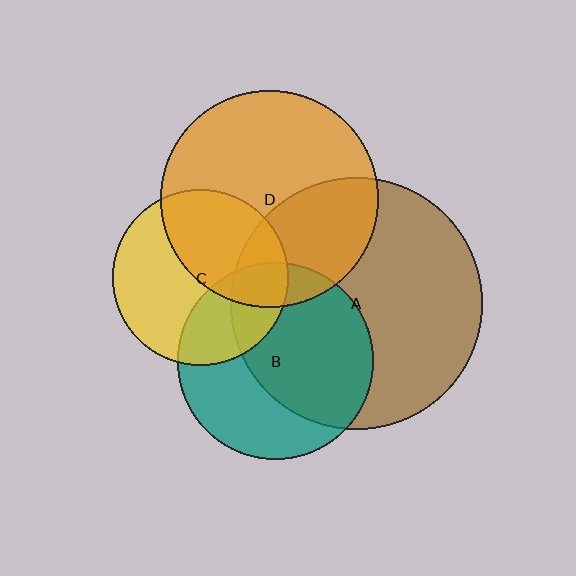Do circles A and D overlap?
Yes.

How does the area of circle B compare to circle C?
Approximately 1.3 times.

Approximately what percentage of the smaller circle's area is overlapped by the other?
Approximately 35%.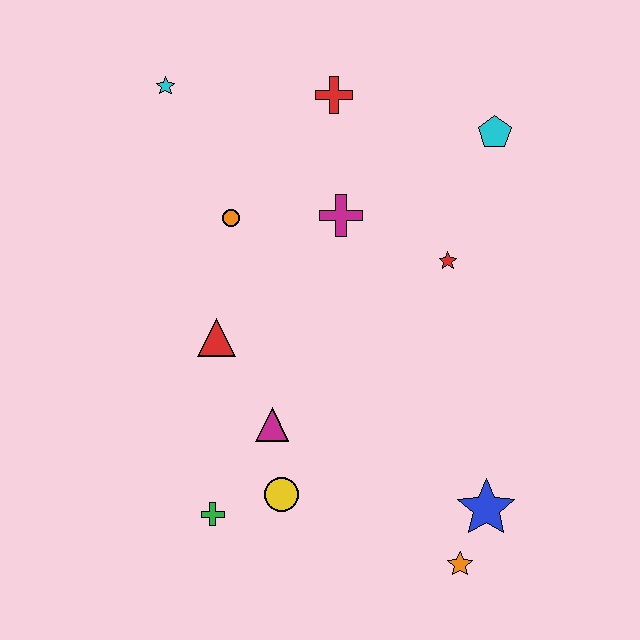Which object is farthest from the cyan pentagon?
The green cross is farthest from the cyan pentagon.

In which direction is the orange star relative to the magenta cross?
The orange star is below the magenta cross.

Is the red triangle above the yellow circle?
Yes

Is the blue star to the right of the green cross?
Yes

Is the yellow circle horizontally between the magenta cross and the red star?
No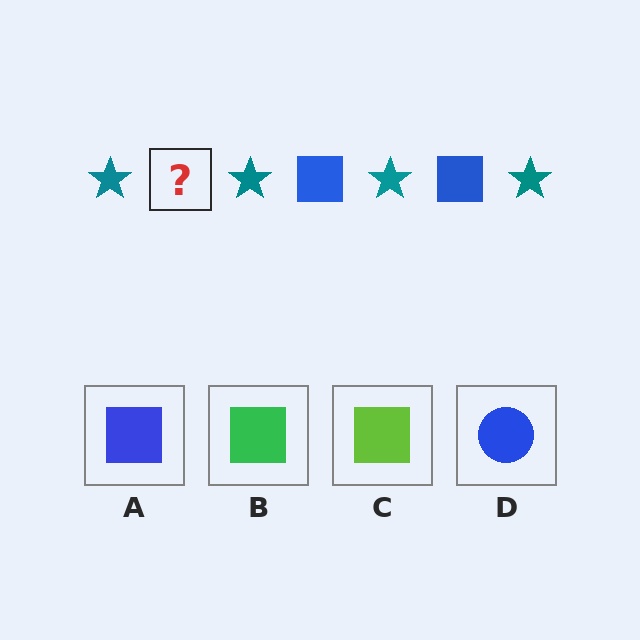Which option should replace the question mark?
Option A.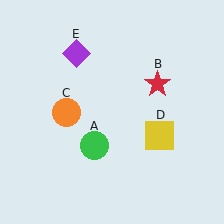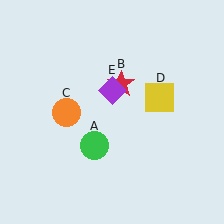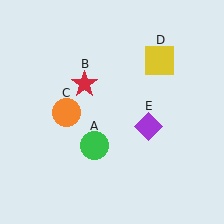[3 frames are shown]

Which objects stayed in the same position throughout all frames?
Green circle (object A) and orange circle (object C) remained stationary.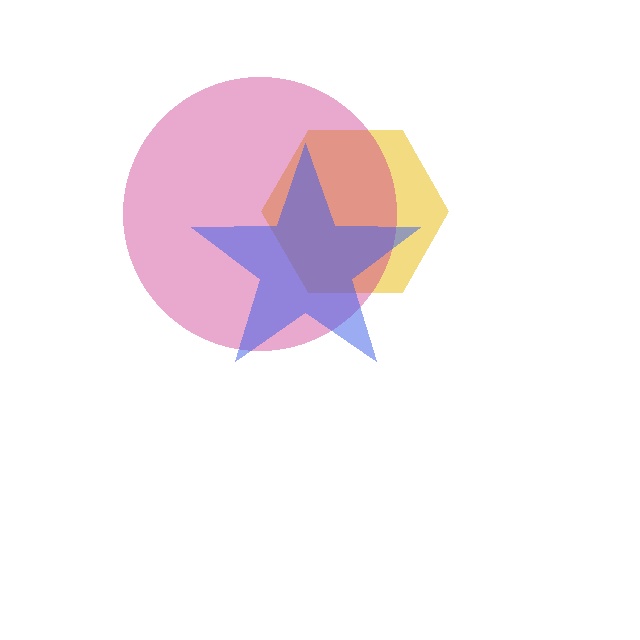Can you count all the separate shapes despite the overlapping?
Yes, there are 3 separate shapes.